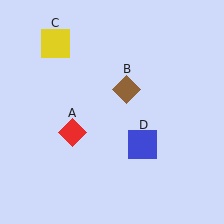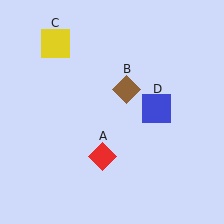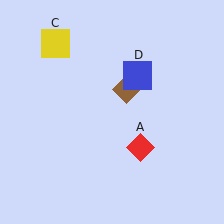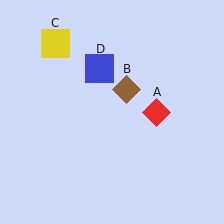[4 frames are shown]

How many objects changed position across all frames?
2 objects changed position: red diamond (object A), blue square (object D).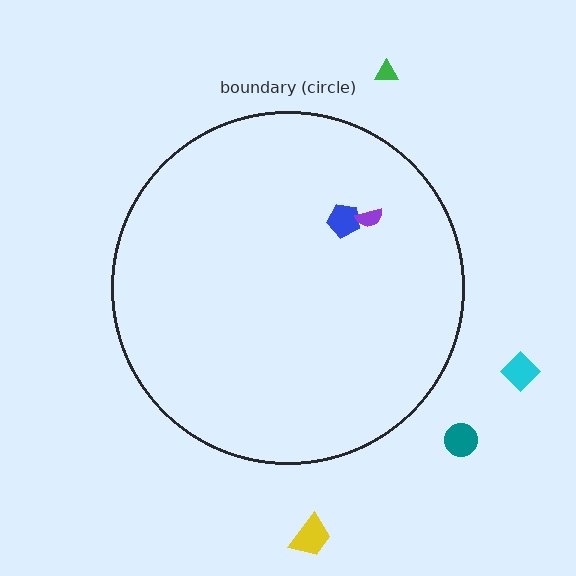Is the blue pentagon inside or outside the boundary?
Inside.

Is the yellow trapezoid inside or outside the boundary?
Outside.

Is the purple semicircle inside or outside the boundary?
Inside.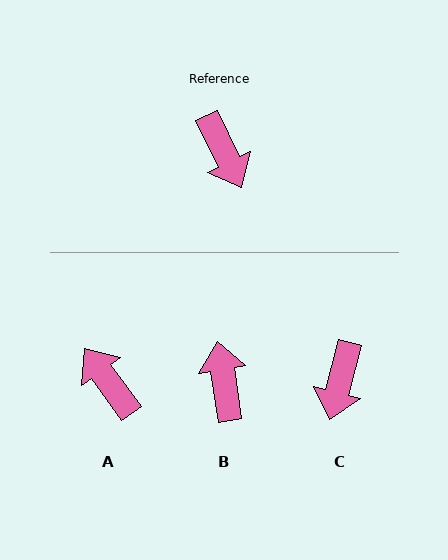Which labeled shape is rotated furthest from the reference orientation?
A, about 170 degrees away.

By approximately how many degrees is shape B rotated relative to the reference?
Approximately 163 degrees counter-clockwise.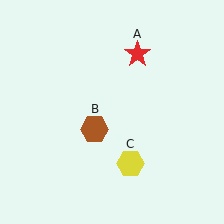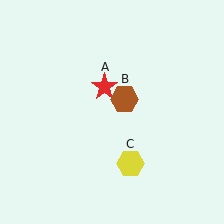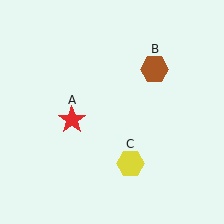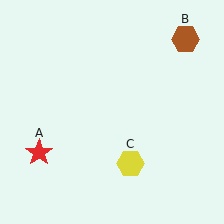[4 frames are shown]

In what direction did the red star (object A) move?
The red star (object A) moved down and to the left.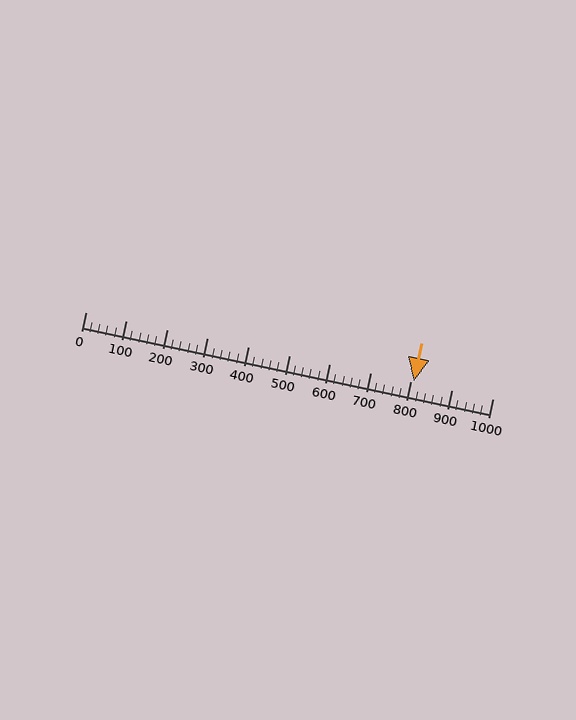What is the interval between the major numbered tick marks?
The major tick marks are spaced 100 units apart.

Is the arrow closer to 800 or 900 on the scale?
The arrow is closer to 800.